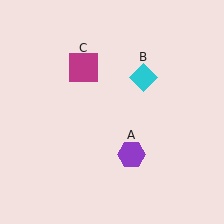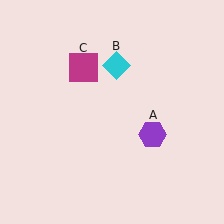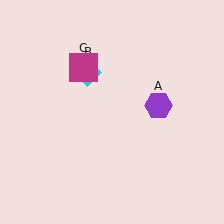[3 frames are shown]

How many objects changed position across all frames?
2 objects changed position: purple hexagon (object A), cyan diamond (object B).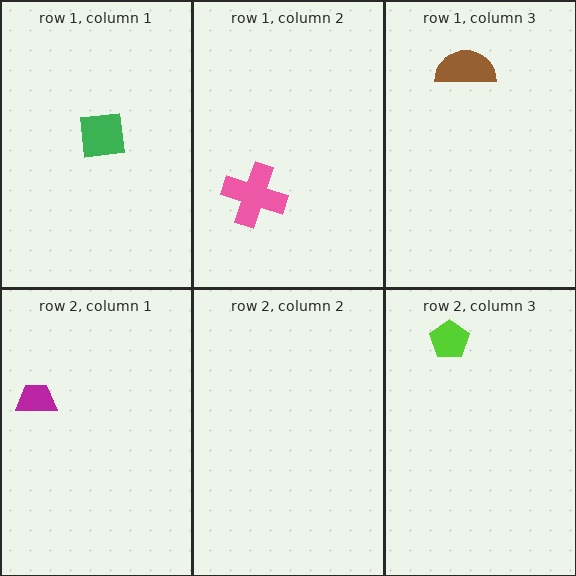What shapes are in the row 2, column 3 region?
The lime pentagon.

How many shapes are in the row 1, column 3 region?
1.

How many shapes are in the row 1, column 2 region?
1.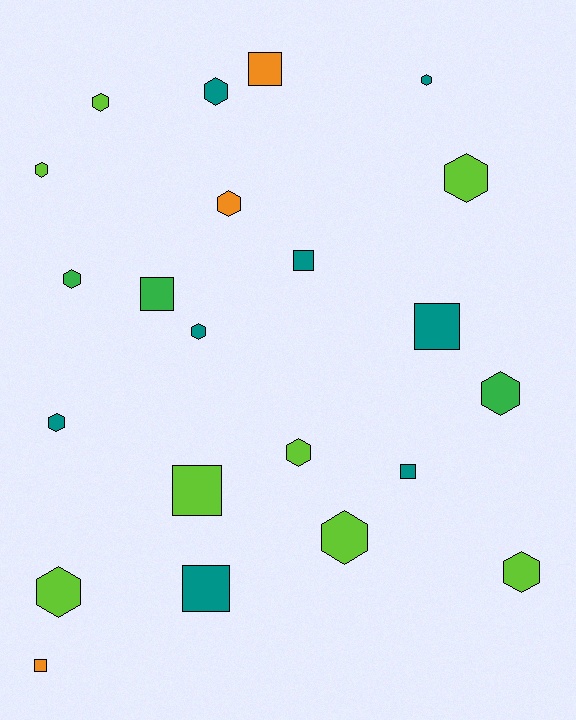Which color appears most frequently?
Teal, with 8 objects.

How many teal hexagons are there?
There are 4 teal hexagons.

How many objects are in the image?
There are 22 objects.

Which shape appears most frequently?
Hexagon, with 14 objects.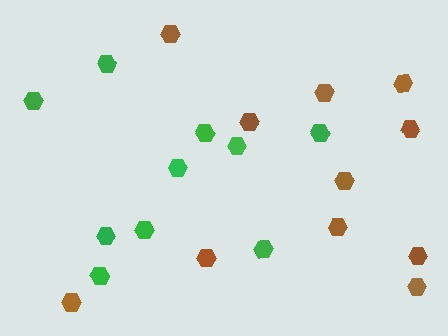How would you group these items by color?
There are 2 groups: one group of brown hexagons (11) and one group of green hexagons (10).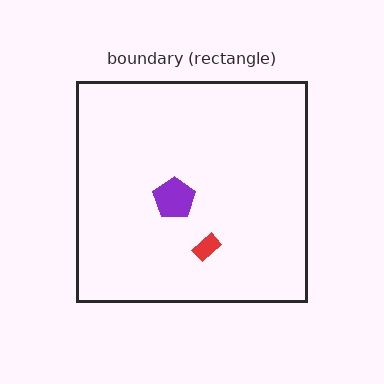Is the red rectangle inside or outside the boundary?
Inside.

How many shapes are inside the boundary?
2 inside, 0 outside.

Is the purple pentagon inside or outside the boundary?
Inside.